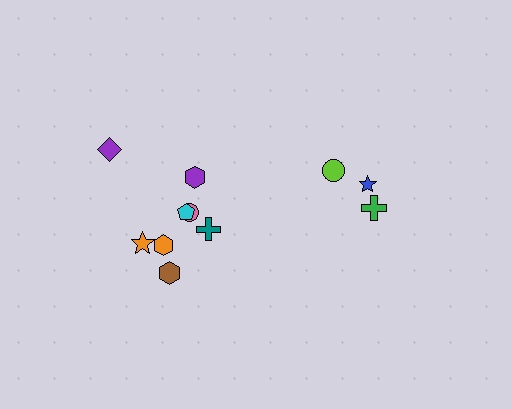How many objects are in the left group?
There are 8 objects.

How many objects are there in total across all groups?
There are 11 objects.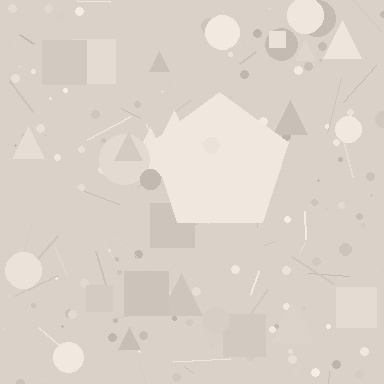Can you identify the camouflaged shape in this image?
The camouflaged shape is a pentagon.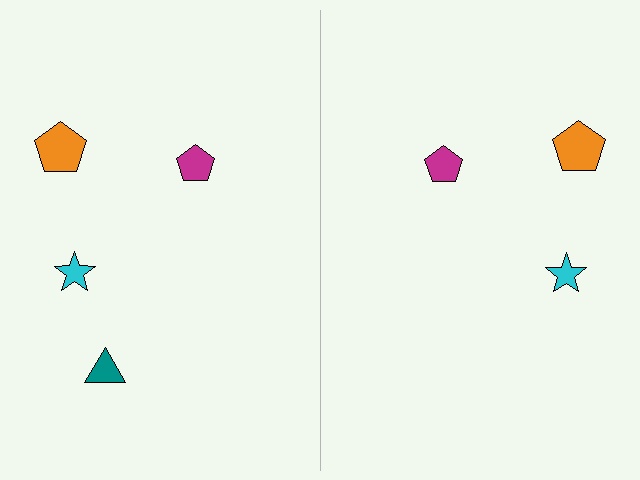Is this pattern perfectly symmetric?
No, the pattern is not perfectly symmetric. A teal triangle is missing from the right side.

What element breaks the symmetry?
A teal triangle is missing from the right side.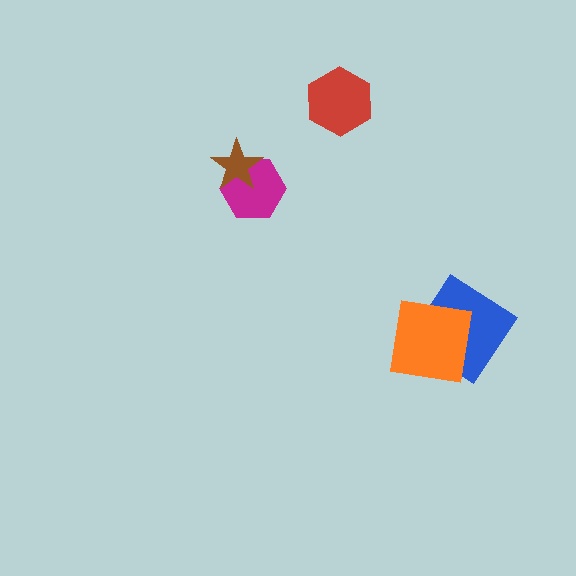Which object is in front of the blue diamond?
The orange square is in front of the blue diamond.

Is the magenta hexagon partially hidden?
Yes, it is partially covered by another shape.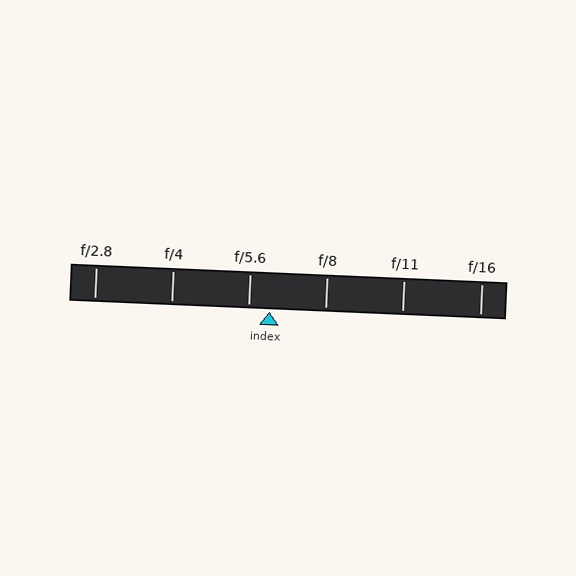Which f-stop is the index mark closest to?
The index mark is closest to f/5.6.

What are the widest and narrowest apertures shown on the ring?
The widest aperture shown is f/2.8 and the narrowest is f/16.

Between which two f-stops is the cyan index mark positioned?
The index mark is between f/5.6 and f/8.